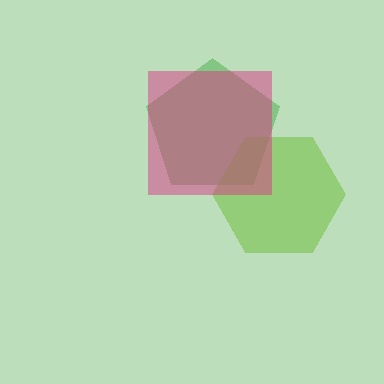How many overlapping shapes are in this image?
There are 3 overlapping shapes in the image.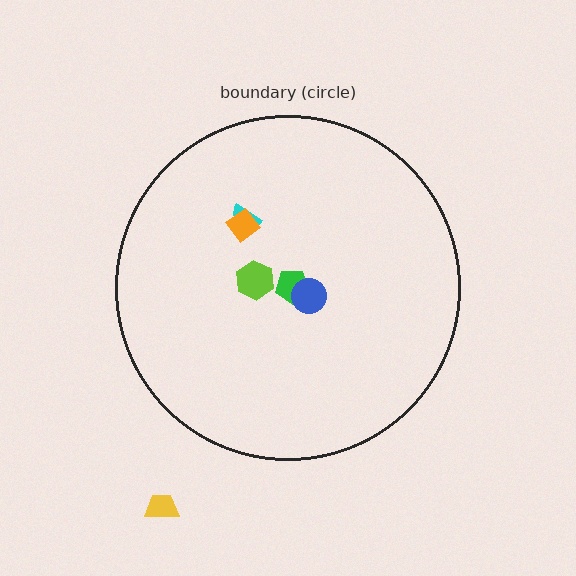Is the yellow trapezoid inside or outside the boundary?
Outside.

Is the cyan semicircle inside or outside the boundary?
Inside.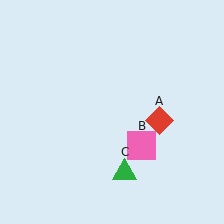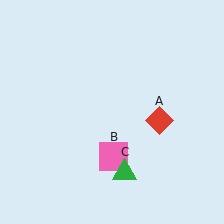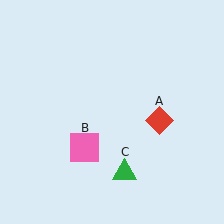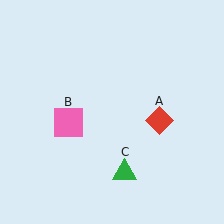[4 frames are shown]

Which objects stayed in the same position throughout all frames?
Red diamond (object A) and green triangle (object C) remained stationary.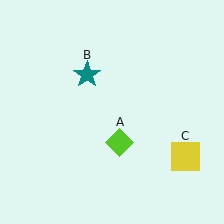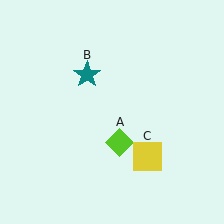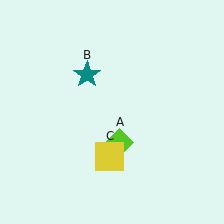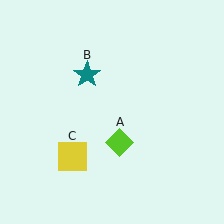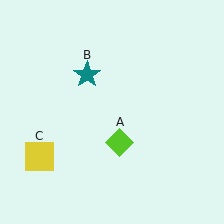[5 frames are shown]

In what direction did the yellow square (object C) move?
The yellow square (object C) moved left.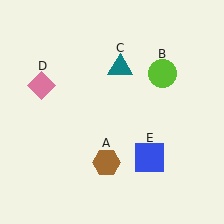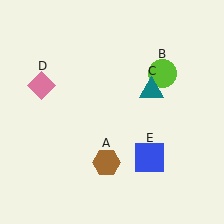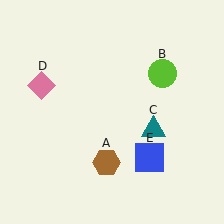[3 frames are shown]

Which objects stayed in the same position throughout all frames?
Brown hexagon (object A) and lime circle (object B) and pink diamond (object D) and blue square (object E) remained stationary.